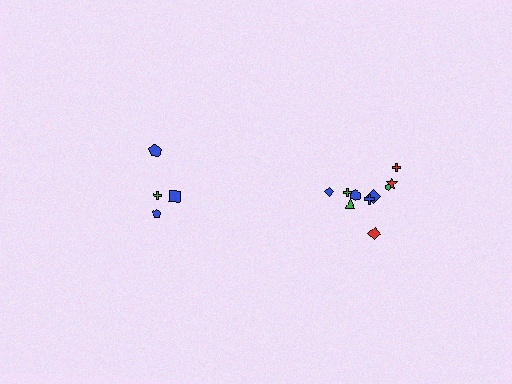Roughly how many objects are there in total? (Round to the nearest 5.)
Roughly 15 objects in total.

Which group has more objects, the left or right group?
The right group.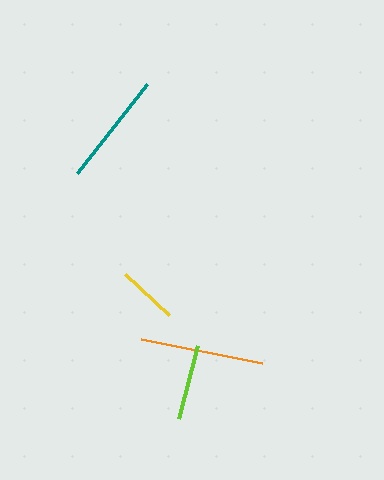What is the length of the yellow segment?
The yellow segment is approximately 60 pixels long.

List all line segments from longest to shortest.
From longest to shortest: orange, teal, lime, yellow.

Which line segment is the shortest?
The yellow line is the shortest at approximately 60 pixels.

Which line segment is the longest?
The orange line is the longest at approximately 123 pixels.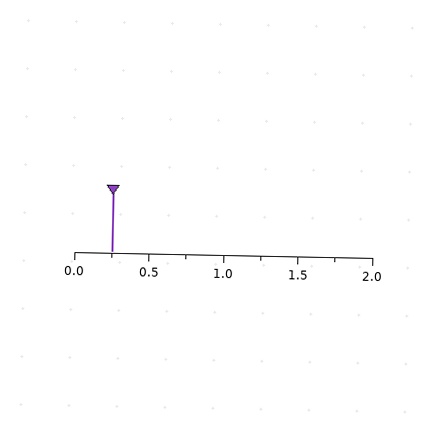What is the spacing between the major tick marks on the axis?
The major ticks are spaced 0.5 apart.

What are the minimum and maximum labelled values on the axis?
The axis runs from 0.0 to 2.0.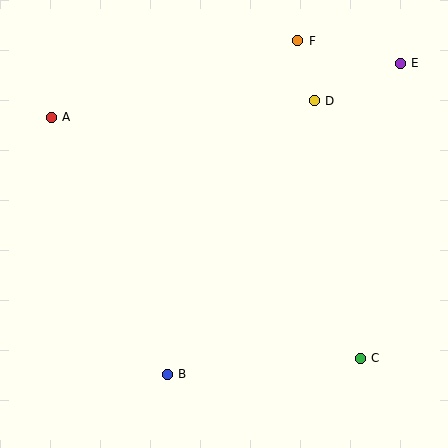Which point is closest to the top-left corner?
Point A is closest to the top-left corner.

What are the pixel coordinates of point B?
Point B is at (167, 374).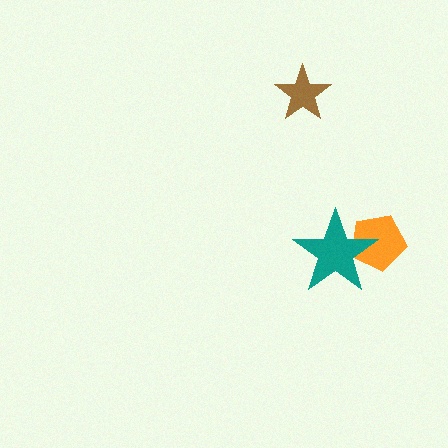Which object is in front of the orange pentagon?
The teal star is in front of the orange pentagon.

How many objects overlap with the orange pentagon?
1 object overlaps with the orange pentagon.